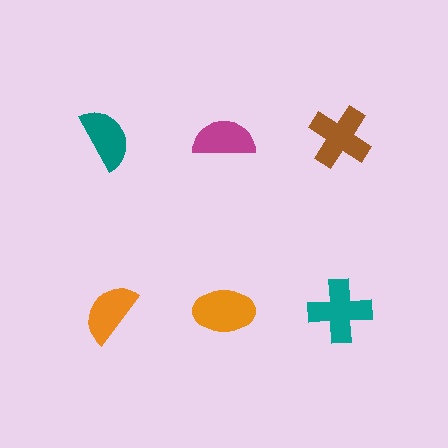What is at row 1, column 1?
A teal semicircle.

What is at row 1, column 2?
A magenta semicircle.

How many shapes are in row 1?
3 shapes.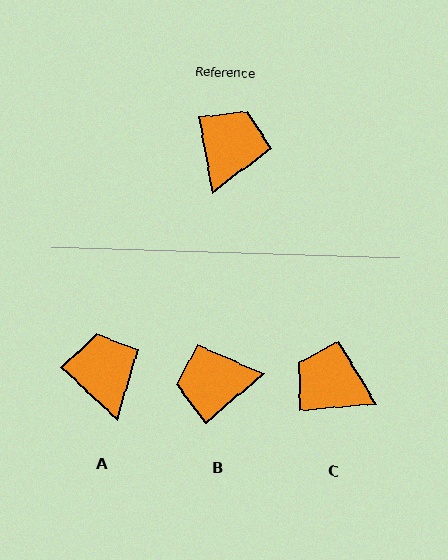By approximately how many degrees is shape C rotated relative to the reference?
Approximately 84 degrees counter-clockwise.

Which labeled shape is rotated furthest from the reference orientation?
B, about 119 degrees away.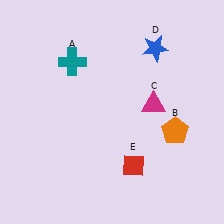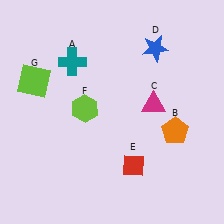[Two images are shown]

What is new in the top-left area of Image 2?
A lime square (G) was added in the top-left area of Image 2.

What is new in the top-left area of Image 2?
A lime hexagon (F) was added in the top-left area of Image 2.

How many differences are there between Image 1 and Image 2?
There are 2 differences between the two images.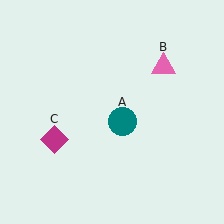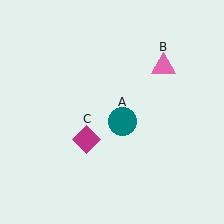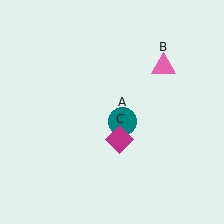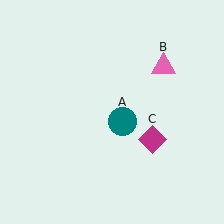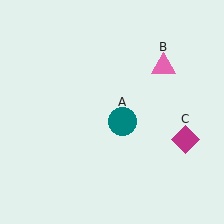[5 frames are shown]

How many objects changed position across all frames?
1 object changed position: magenta diamond (object C).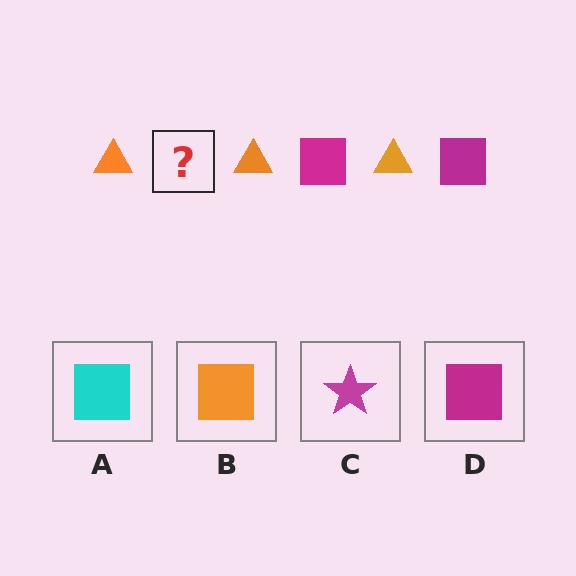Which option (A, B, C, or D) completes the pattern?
D.